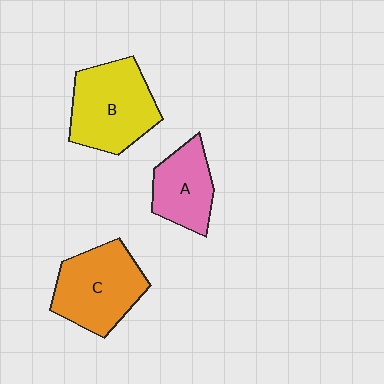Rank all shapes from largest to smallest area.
From largest to smallest: B (yellow), C (orange), A (pink).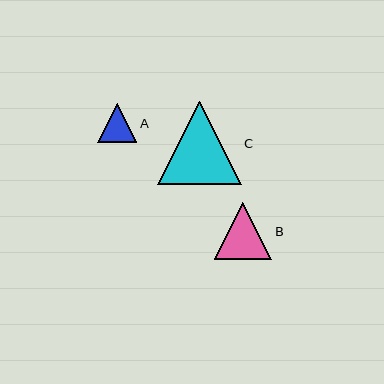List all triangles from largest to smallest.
From largest to smallest: C, B, A.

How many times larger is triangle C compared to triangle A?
Triangle C is approximately 2.2 times the size of triangle A.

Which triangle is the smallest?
Triangle A is the smallest with a size of approximately 39 pixels.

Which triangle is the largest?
Triangle C is the largest with a size of approximately 84 pixels.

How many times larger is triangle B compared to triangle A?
Triangle B is approximately 1.5 times the size of triangle A.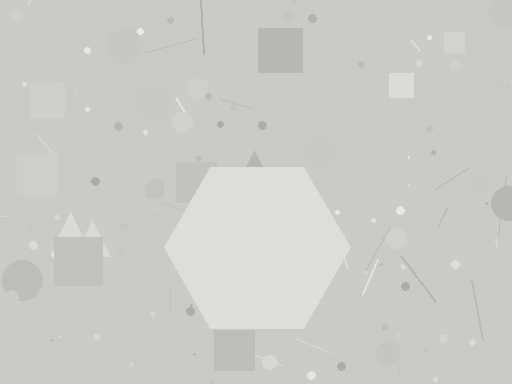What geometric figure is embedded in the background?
A hexagon is embedded in the background.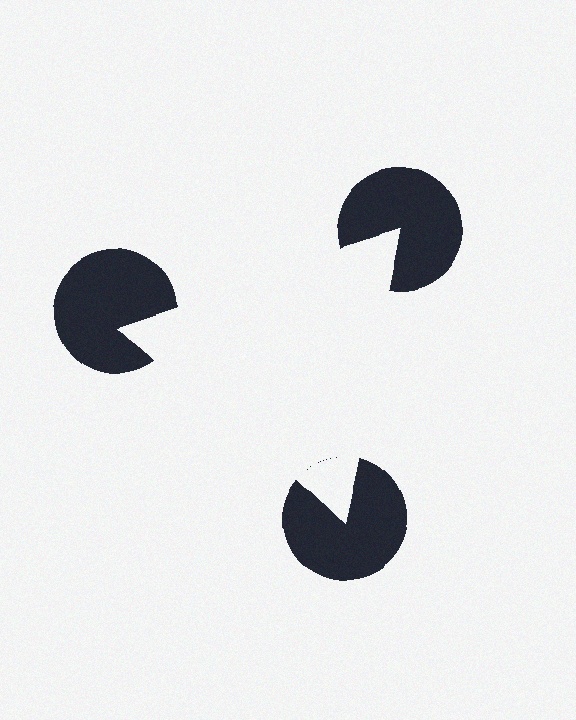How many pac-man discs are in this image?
There are 3 — one at each vertex of the illusory triangle.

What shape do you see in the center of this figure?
An illusory triangle — its edges are inferred from the aligned wedge cuts in the pac-man discs, not physically drawn.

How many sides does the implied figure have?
3 sides.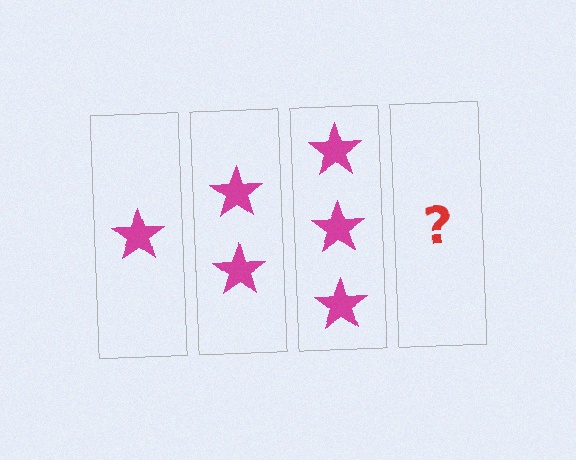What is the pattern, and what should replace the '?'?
The pattern is that each step adds one more star. The '?' should be 4 stars.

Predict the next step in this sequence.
The next step is 4 stars.